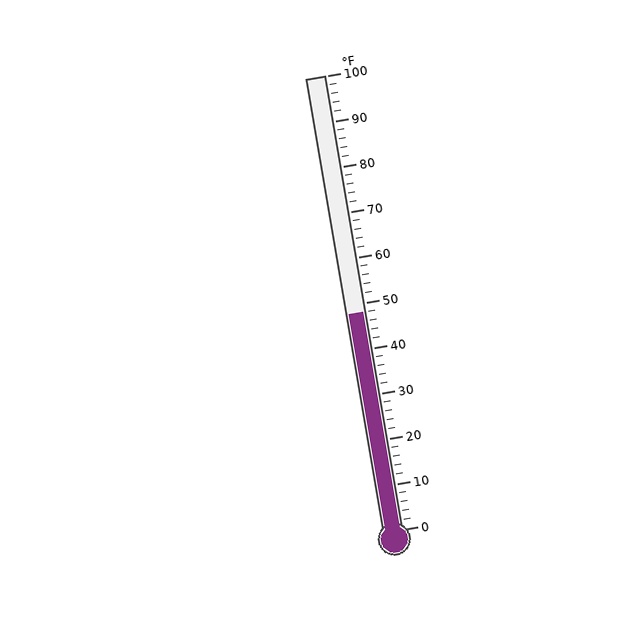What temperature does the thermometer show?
The thermometer shows approximately 48°F.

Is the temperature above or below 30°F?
The temperature is above 30°F.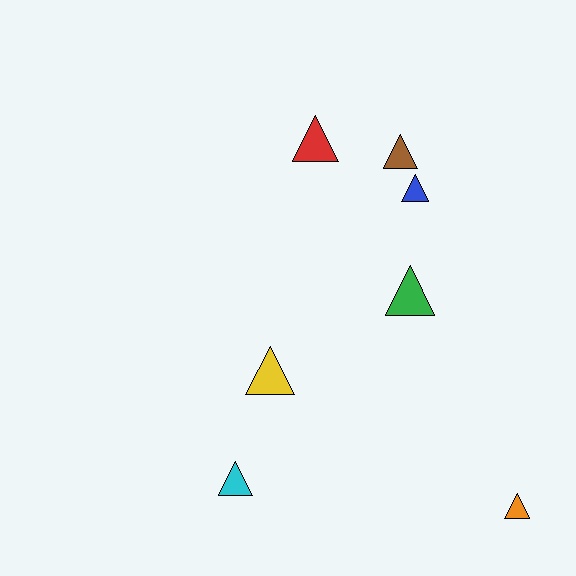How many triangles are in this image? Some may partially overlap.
There are 7 triangles.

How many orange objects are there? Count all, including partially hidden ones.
There is 1 orange object.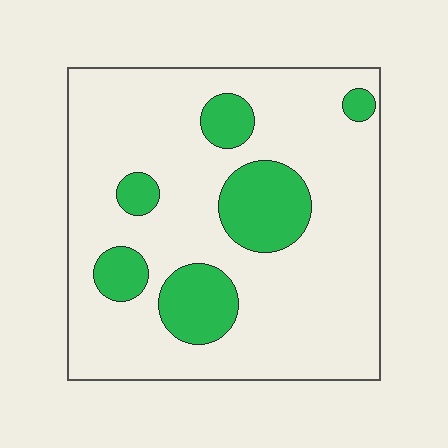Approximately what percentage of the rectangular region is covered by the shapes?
Approximately 20%.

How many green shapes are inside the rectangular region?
6.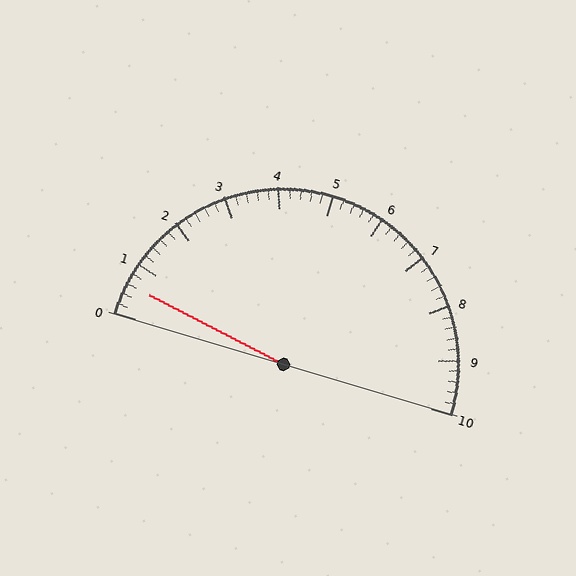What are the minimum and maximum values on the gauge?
The gauge ranges from 0 to 10.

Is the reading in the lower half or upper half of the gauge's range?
The reading is in the lower half of the range (0 to 10).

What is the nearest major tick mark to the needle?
The nearest major tick mark is 1.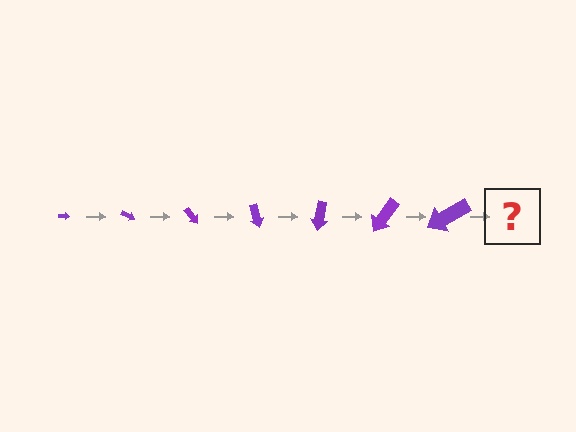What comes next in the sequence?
The next element should be an arrow, larger than the previous one and rotated 175 degrees from the start.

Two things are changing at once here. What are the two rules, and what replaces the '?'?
The two rules are that the arrow grows larger each step and it rotates 25 degrees each step. The '?' should be an arrow, larger than the previous one and rotated 175 degrees from the start.